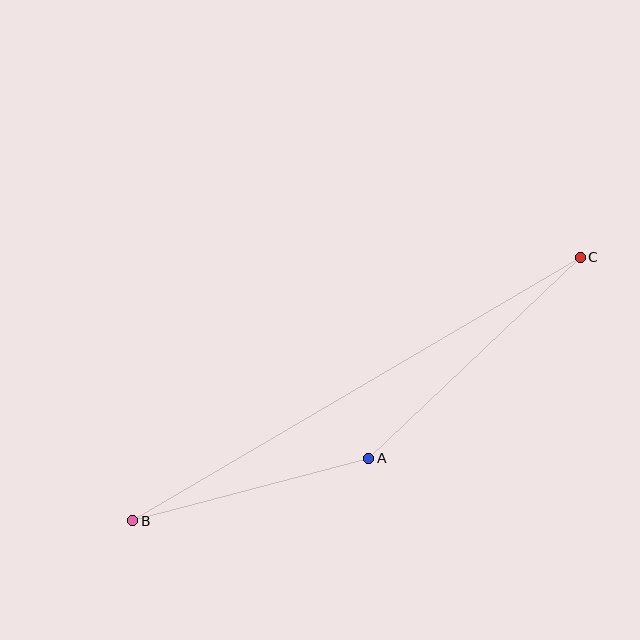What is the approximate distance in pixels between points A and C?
The distance between A and C is approximately 292 pixels.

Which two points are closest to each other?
Points A and B are closest to each other.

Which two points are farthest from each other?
Points B and C are farthest from each other.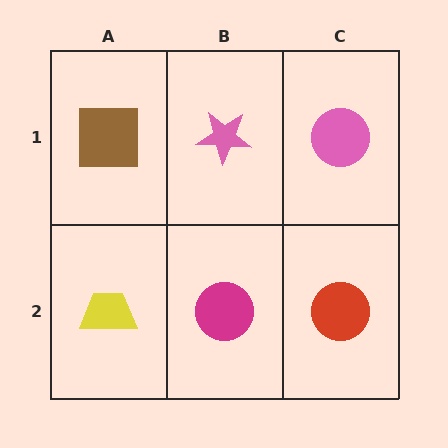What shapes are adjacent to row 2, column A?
A brown square (row 1, column A), a magenta circle (row 2, column B).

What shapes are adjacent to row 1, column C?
A red circle (row 2, column C), a pink star (row 1, column B).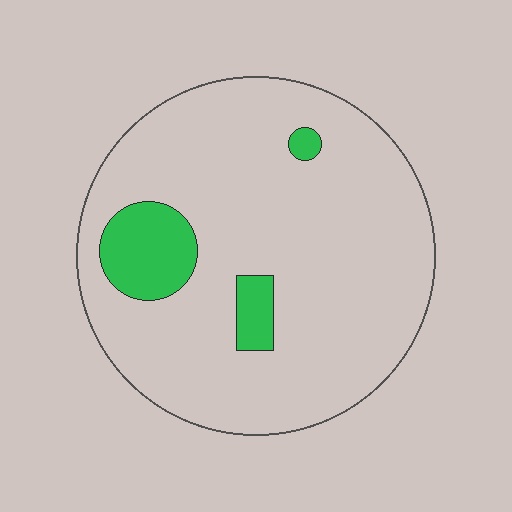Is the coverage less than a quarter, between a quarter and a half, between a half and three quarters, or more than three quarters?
Less than a quarter.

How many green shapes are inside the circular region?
3.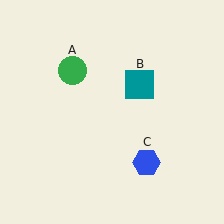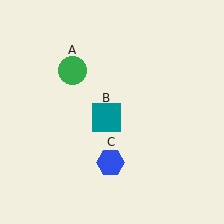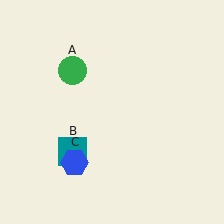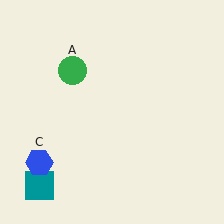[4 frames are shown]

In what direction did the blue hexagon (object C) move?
The blue hexagon (object C) moved left.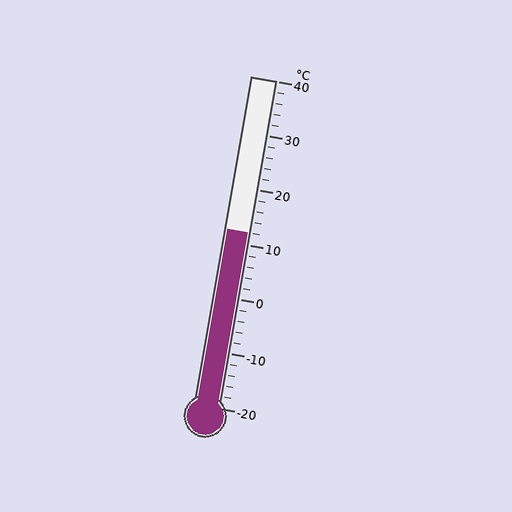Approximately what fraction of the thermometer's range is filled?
The thermometer is filled to approximately 55% of its range.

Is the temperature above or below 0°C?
The temperature is above 0°C.